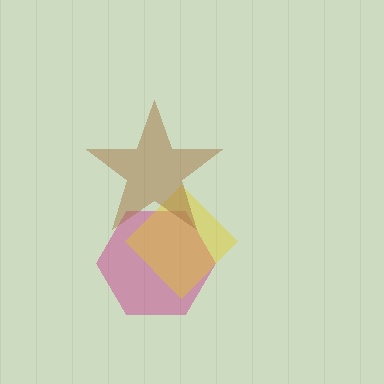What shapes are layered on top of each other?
The layered shapes are: a magenta hexagon, a yellow diamond, a brown star.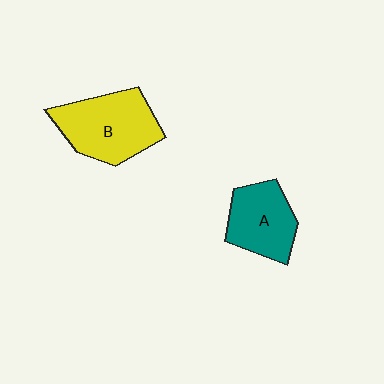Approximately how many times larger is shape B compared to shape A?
Approximately 1.3 times.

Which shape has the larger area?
Shape B (yellow).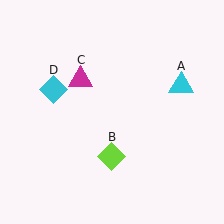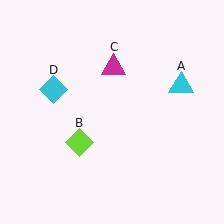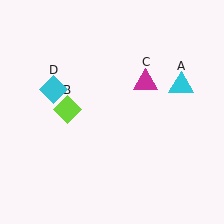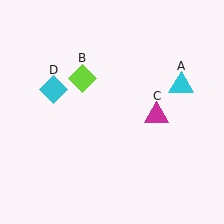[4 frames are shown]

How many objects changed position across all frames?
2 objects changed position: lime diamond (object B), magenta triangle (object C).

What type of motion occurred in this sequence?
The lime diamond (object B), magenta triangle (object C) rotated clockwise around the center of the scene.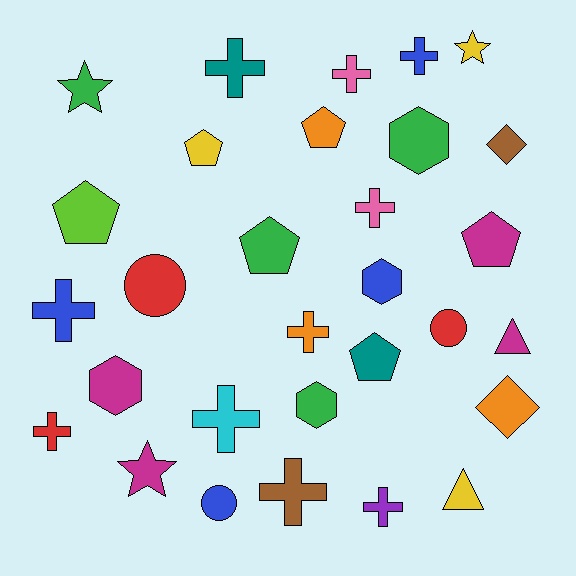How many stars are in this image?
There are 3 stars.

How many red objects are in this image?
There are 3 red objects.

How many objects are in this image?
There are 30 objects.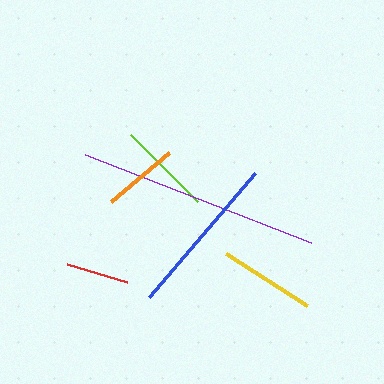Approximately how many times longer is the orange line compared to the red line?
The orange line is approximately 1.2 times the length of the red line.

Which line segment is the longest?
The purple line is the longest at approximately 243 pixels.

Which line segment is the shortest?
The red line is the shortest at approximately 63 pixels.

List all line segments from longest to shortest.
From longest to shortest: purple, blue, yellow, lime, orange, red.